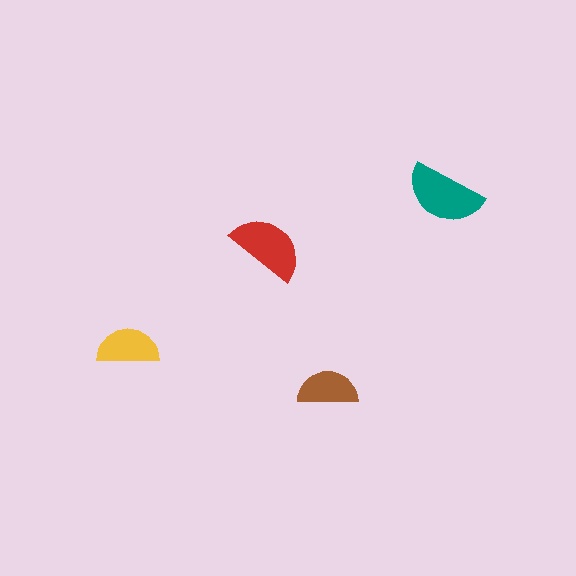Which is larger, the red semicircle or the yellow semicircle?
The red one.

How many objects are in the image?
There are 4 objects in the image.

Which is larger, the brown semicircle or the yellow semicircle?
The yellow one.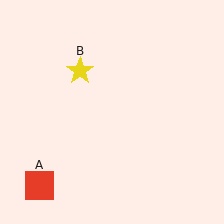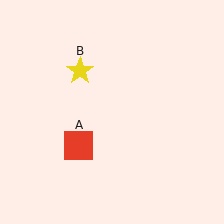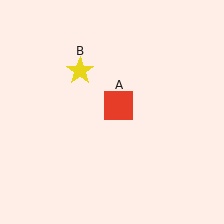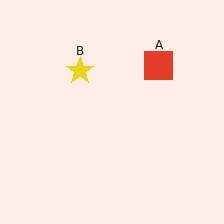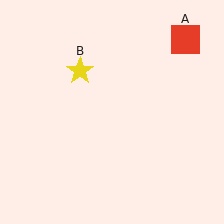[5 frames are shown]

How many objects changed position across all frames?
1 object changed position: red square (object A).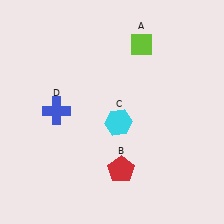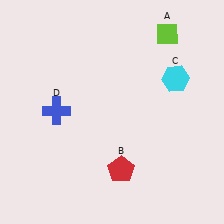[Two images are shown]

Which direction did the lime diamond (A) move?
The lime diamond (A) moved right.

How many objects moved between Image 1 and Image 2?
2 objects moved between the two images.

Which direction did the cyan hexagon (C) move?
The cyan hexagon (C) moved right.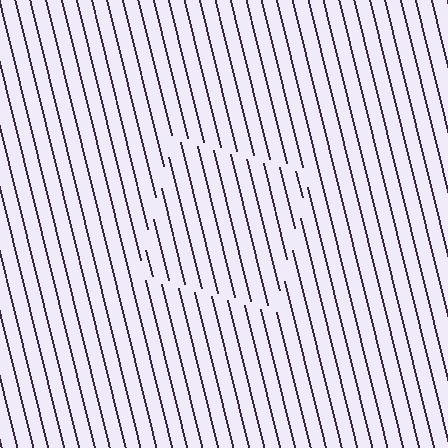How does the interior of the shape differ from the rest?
The interior of the shape contains the same grating, shifted by half a period — the contour is defined by the phase discontinuity where line-ends from the inner and outer gratings abut.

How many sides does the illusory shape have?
4 sides — the line-ends trace a square.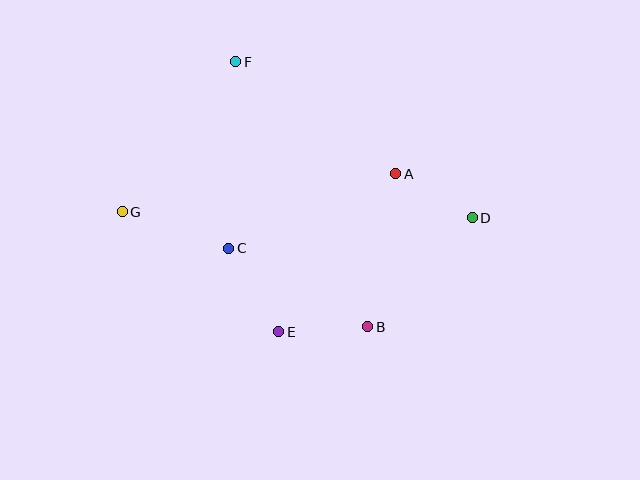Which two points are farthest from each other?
Points D and G are farthest from each other.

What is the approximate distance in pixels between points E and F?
The distance between E and F is approximately 273 pixels.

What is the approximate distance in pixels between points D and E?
The distance between D and E is approximately 225 pixels.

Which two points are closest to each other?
Points A and D are closest to each other.